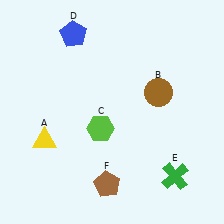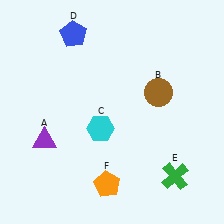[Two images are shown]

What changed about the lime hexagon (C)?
In Image 1, C is lime. In Image 2, it changed to cyan.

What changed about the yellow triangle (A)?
In Image 1, A is yellow. In Image 2, it changed to purple.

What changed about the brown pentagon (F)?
In Image 1, F is brown. In Image 2, it changed to orange.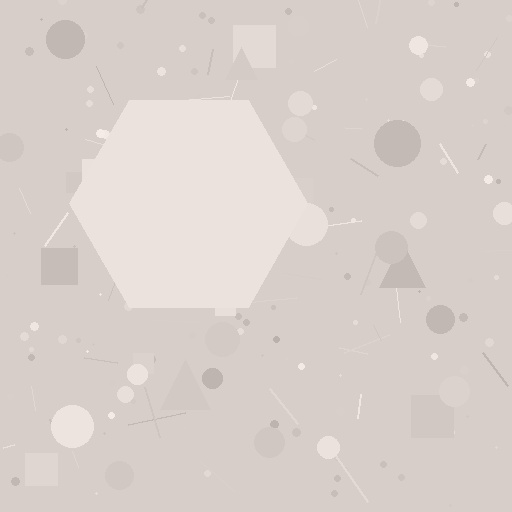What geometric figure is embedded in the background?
A hexagon is embedded in the background.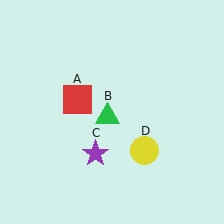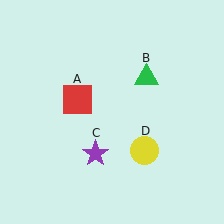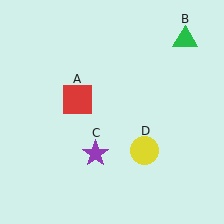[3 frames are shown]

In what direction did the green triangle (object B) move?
The green triangle (object B) moved up and to the right.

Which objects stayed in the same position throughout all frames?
Red square (object A) and purple star (object C) and yellow circle (object D) remained stationary.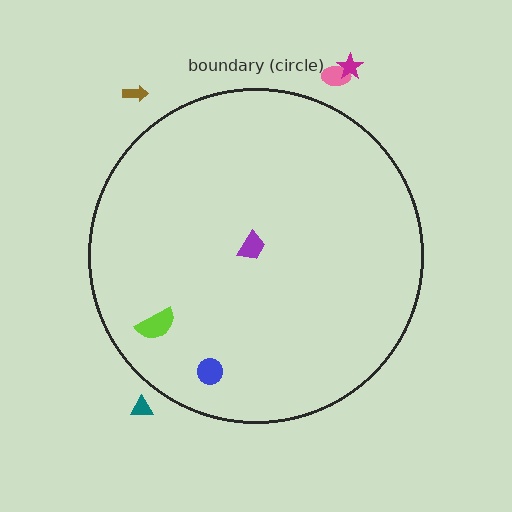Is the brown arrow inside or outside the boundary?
Outside.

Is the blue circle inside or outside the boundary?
Inside.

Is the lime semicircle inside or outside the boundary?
Inside.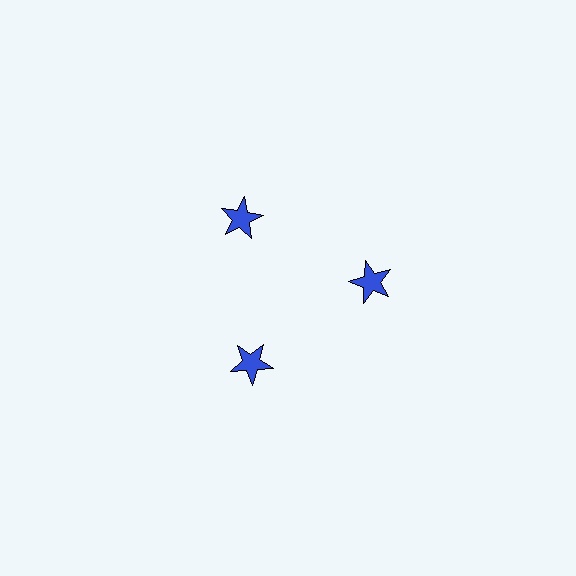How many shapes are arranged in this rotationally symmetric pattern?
There are 3 shapes, arranged in 3 groups of 1.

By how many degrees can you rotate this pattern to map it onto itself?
The pattern maps onto itself every 120 degrees of rotation.